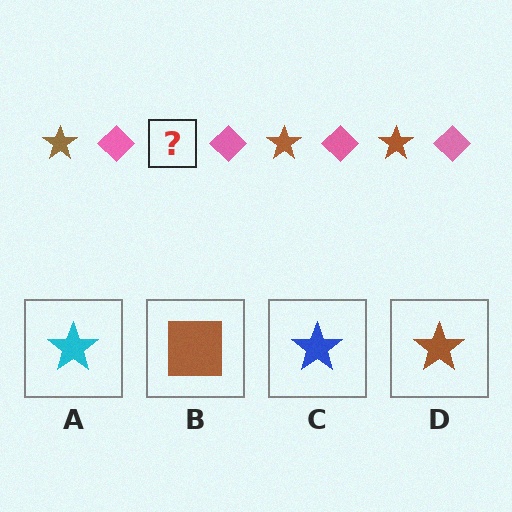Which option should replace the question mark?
Option D.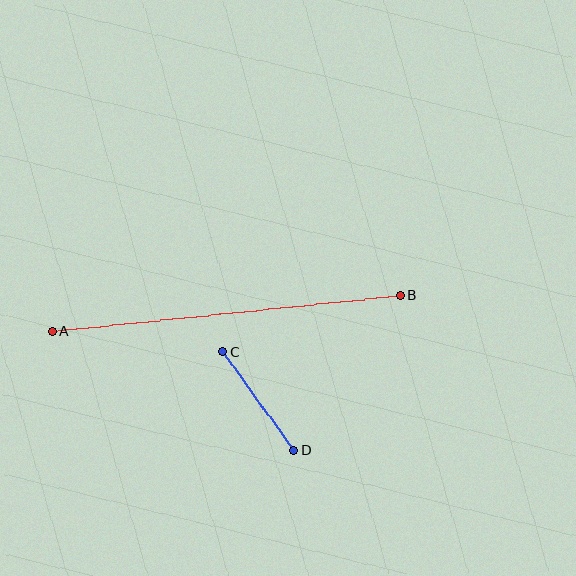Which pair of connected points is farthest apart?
Points A and B are farthest apart.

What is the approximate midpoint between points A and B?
The midpoint is at approximately (226, 313) pixels.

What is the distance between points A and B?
The distance is approximately 350 pixels.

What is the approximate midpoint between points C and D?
The midpoint is at approximately (258, 401) pixels.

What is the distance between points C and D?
The distance is approximately 121 pixels.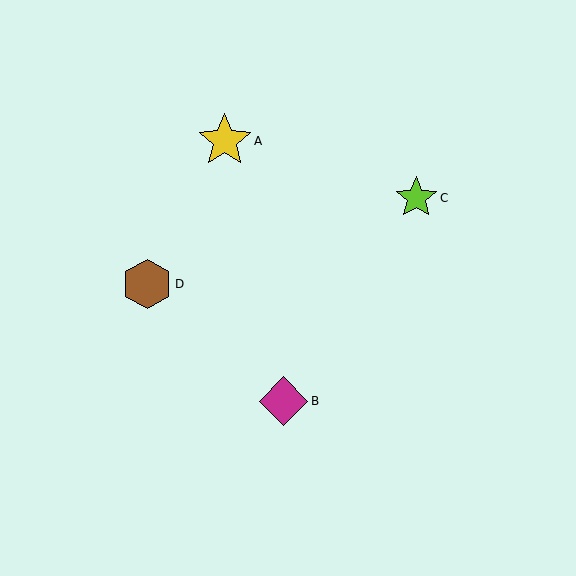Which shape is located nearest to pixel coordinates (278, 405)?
The magenta diamond (labeled B) at (284, 401) is nearest to that location.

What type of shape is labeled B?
Shape B is a magenta diamond.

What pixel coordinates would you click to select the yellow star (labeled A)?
Click at (225, 141) to select the yellow star A.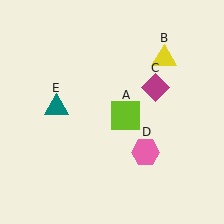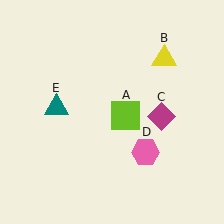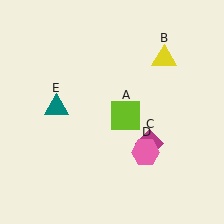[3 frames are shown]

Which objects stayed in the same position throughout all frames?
Lime square (object A) and yellow triangle (object B) and pink hexagon (object D) and teal triangle (object E) remained stationary.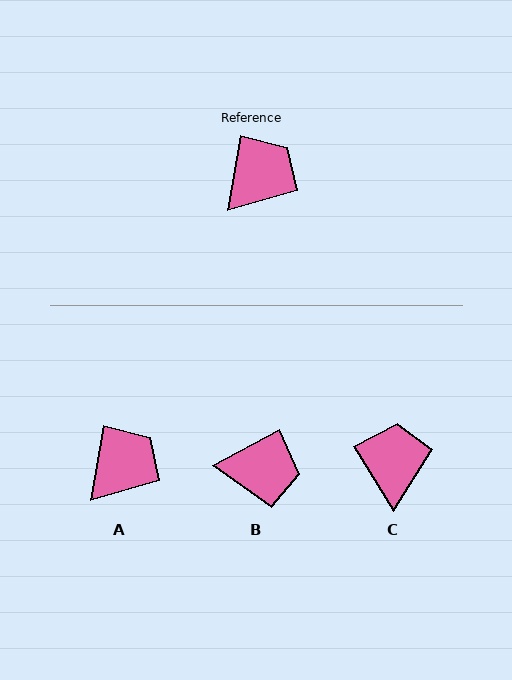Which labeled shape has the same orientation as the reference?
A.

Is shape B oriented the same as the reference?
No, it is off by about 52 degrees.